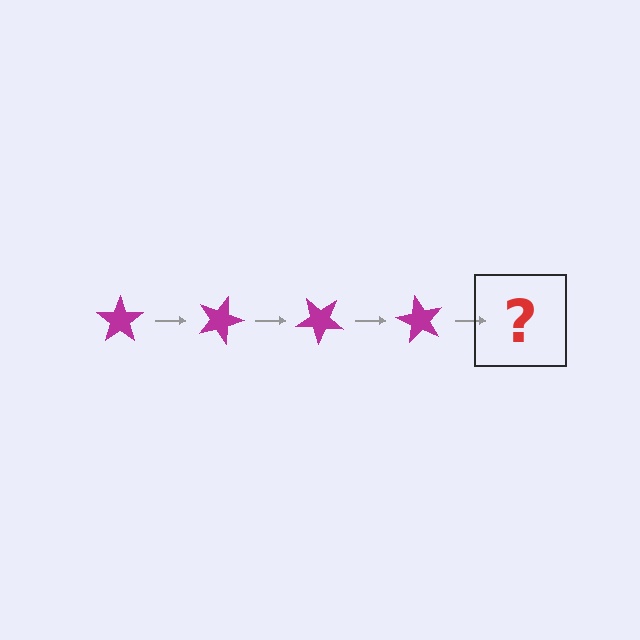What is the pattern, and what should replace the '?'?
The pattern is that the star rotates 20 degrees each step. The '?' should be a magenta star rotated 80 degrees.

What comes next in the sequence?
The next element should be a magenta star rotated 80 degrees.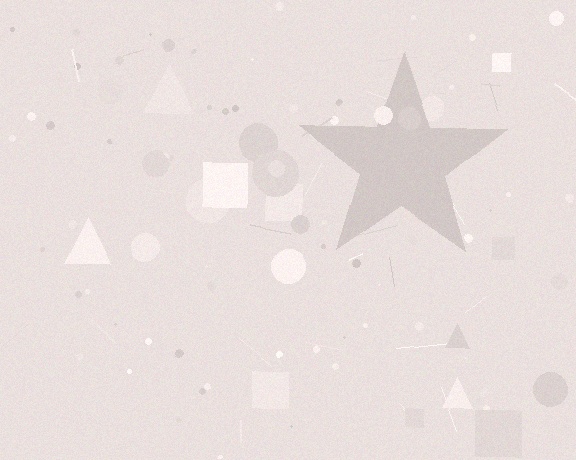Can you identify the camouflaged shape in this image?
The camouflaged shape is a star.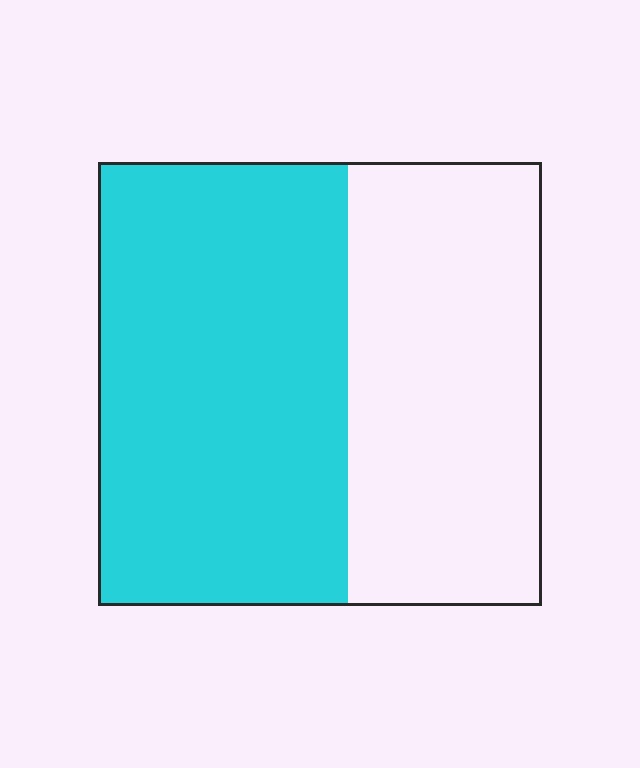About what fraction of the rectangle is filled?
About three fifths (3/5).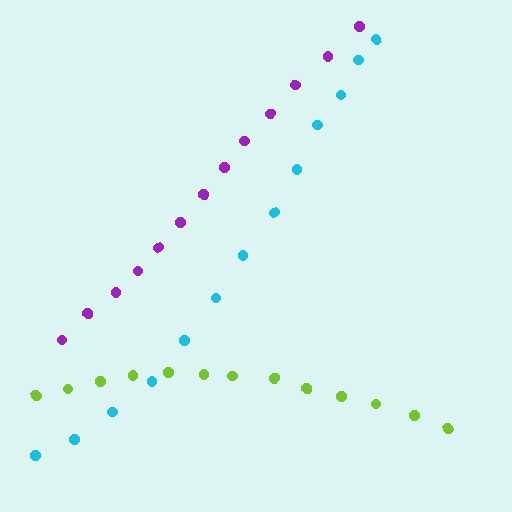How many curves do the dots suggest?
There are 3 distinct paths.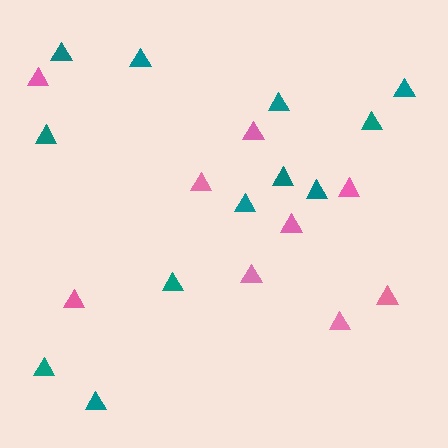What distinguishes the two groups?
There are 2 groups: one group of teal triangles (12) and one group of pink triangles (9).